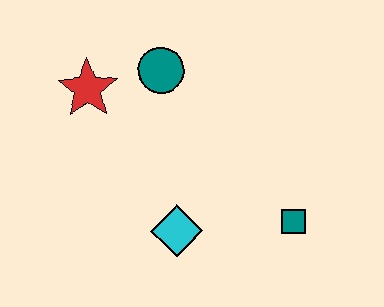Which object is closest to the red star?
The teal circle is closest to the red star.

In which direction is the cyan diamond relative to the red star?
The cyan diamond is below the red star.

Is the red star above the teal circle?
No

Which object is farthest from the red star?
The teal square is farthest from the red star.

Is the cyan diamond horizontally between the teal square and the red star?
Yes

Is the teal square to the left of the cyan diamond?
No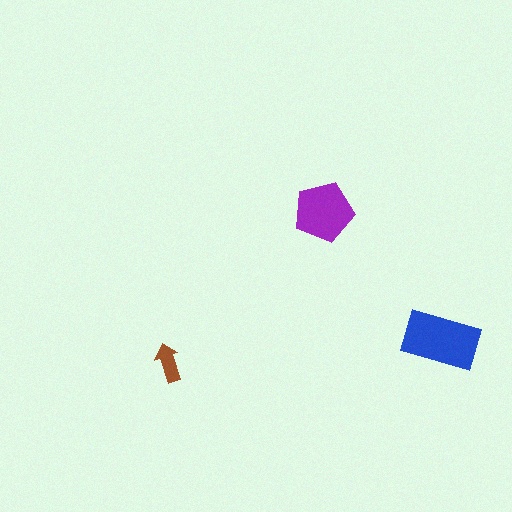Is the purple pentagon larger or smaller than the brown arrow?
Larger.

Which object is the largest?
The blue rectangle.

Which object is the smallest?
The brown arrow.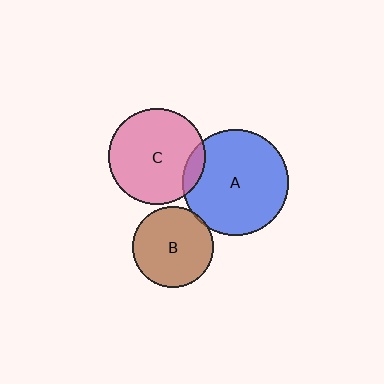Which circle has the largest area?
Circle A (blue).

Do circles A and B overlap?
Yes.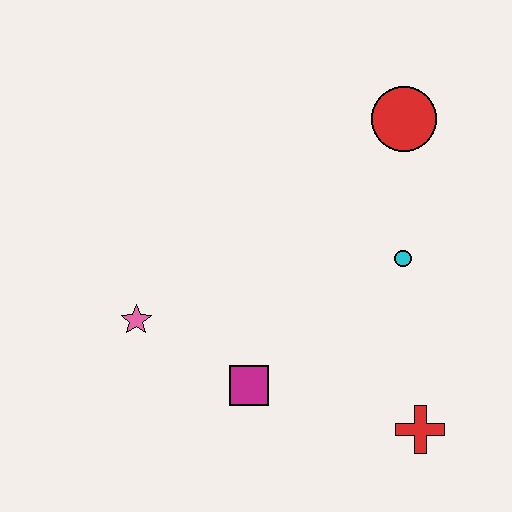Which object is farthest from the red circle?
The pink star is farthest from the red circle.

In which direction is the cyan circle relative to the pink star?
The cyan circle is to the right of the pink star.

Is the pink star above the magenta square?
Yes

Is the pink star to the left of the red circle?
Yes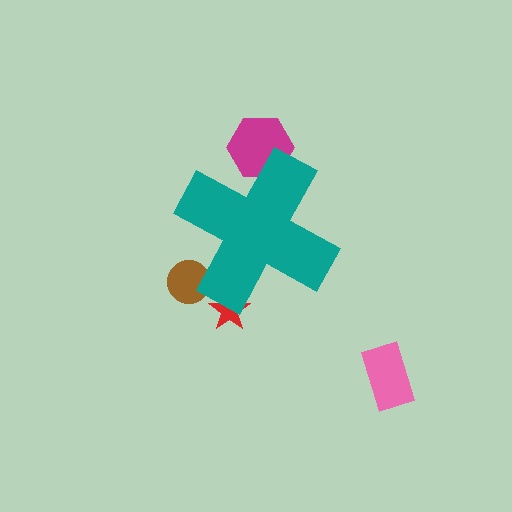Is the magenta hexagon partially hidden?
Yes, the magenta hexagon is partially hidden behind the teal cross.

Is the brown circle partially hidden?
Yes, the brown circle is partially hidden behind the teal cross.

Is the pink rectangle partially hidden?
No, the pink rectangle is fully visible.